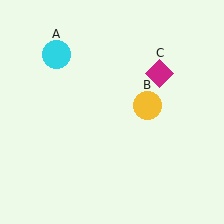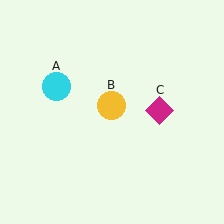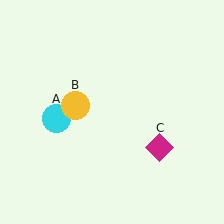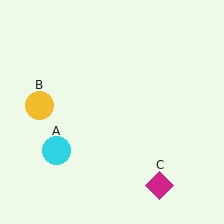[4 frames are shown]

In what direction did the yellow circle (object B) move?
The yellow circle (object B) moved left.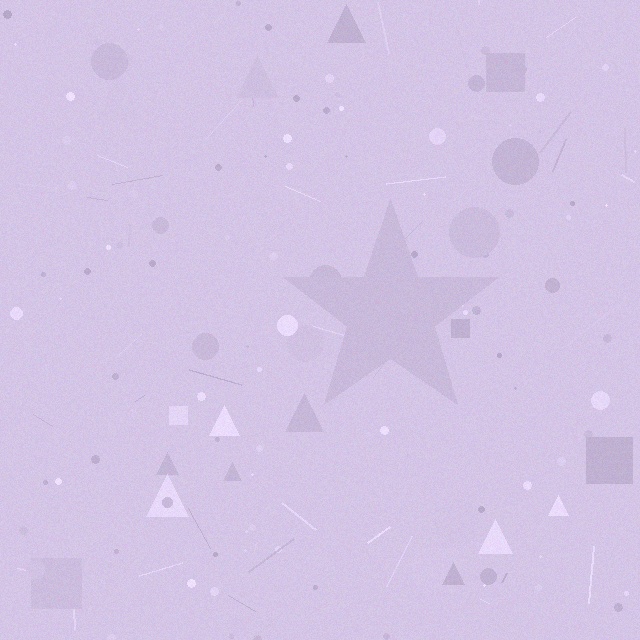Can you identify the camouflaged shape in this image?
The camouflaged shape is a star.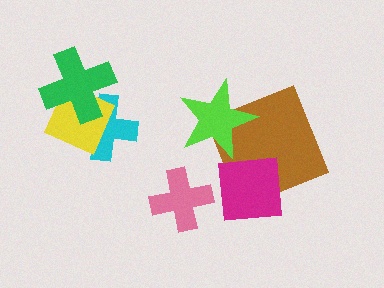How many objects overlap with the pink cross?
0 objects overlap with the pink cross.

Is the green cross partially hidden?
No, no other shape covers it.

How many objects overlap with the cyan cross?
2 objects overlap with the cyan cross.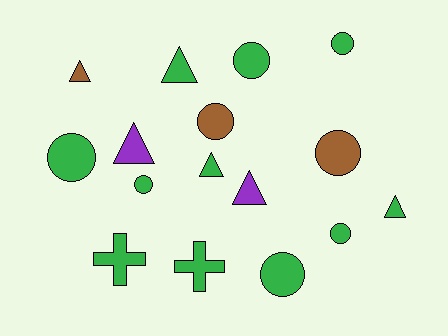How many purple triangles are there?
There are 2 purple triangles.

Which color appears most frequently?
Green, with 11 objects.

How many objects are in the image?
There are 16 objects.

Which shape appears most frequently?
Circle, with 8 objects.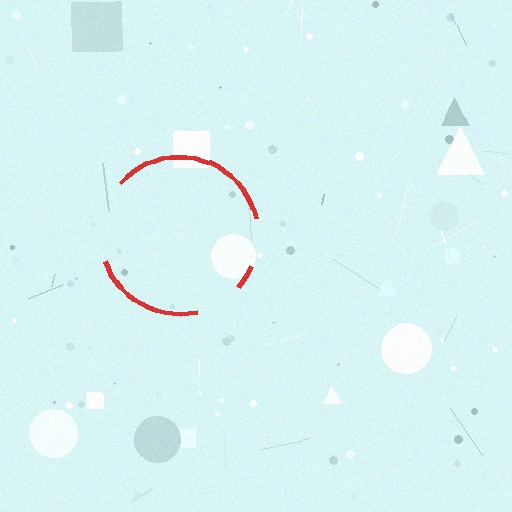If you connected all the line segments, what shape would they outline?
They would outline a circle.